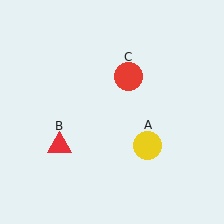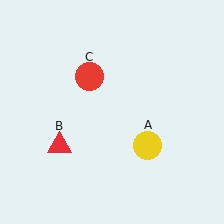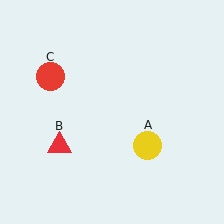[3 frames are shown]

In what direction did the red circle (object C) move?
The red circle (object C) moved left.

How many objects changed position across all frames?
1 object changed position: red circle (object C).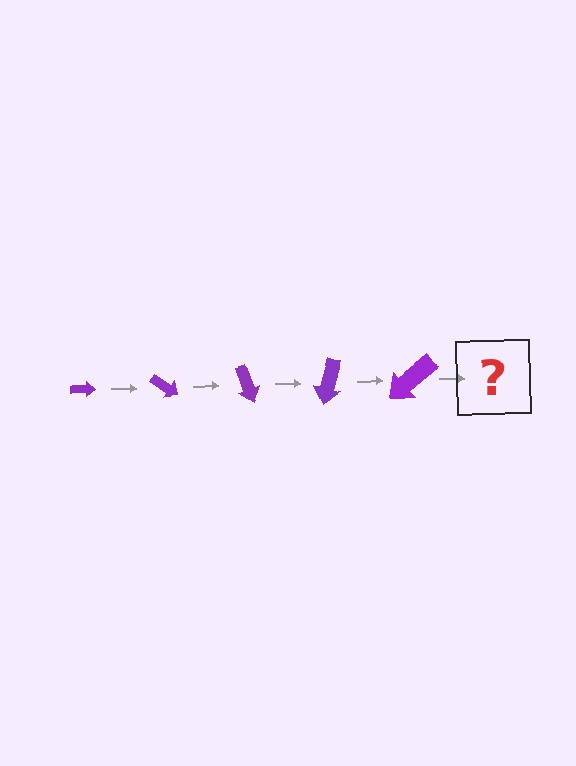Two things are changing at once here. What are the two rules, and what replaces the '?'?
The two rules are that the arrow grows larger each step and it rotates 35 degrees each step. The '?' should be an arrow, larger than the previous one and rotated 175 degrees from the start.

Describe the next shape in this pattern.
It should be an arrow, larger than the previous one and rotated 175 degrees from the start.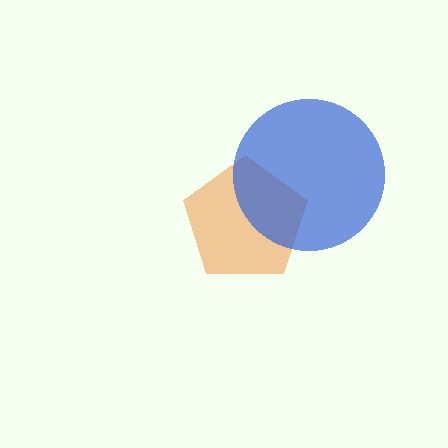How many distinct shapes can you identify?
There are 2 distinct shapes: an orange pentagon, a blue circle.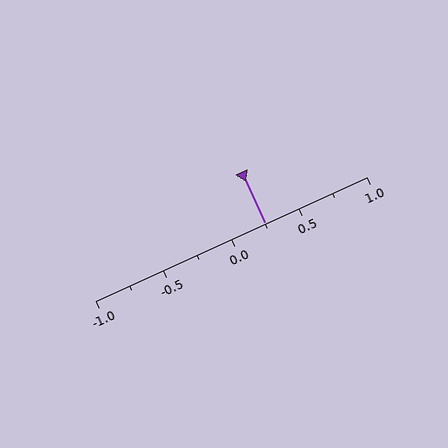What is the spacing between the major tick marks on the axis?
The major ticks are spaced 0.5 apart.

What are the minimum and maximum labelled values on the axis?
The axis runs from -1.0 to 1.0.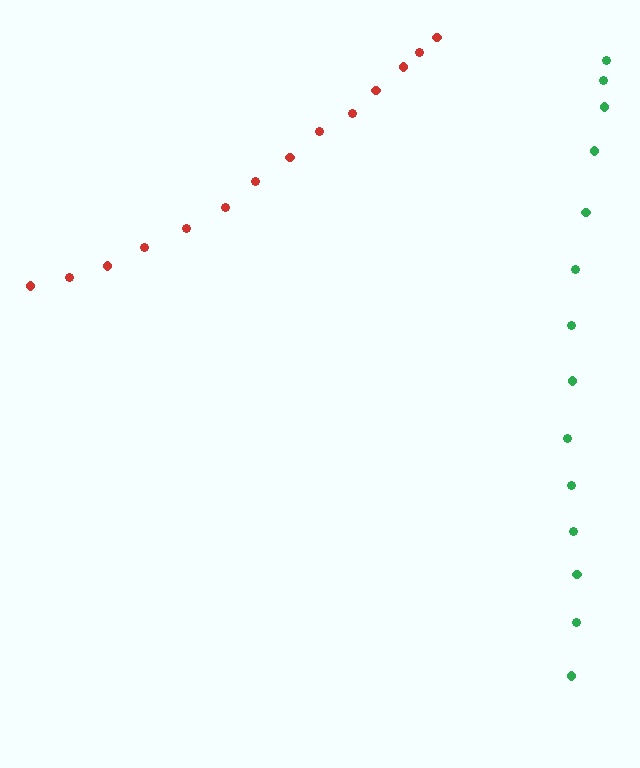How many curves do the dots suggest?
There are 2 distinct paths.